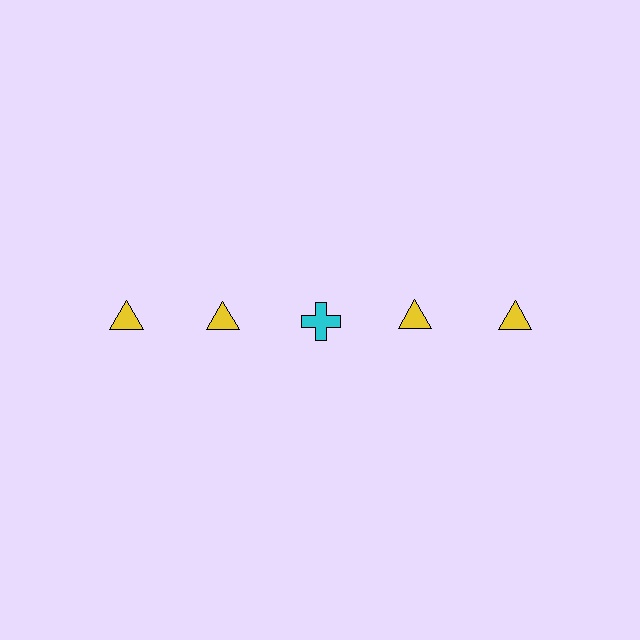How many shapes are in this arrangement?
There are 5 shapes arranged in a grid pattern.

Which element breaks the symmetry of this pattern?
The cyan cross in the top row, center column breaks the symmetry. All other shapes are yellow triangles.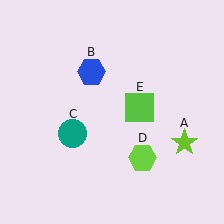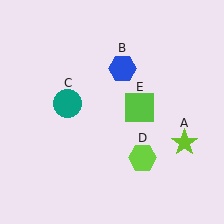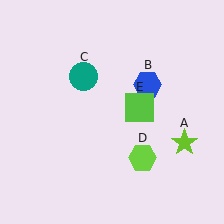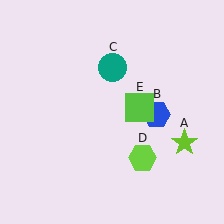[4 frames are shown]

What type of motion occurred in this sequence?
The blue hexagon (object B), teal circle (object C) rotated clockwise around the center of the scene.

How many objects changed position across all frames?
2 objects changed position: blue hexagon (object B), teal circle (object C).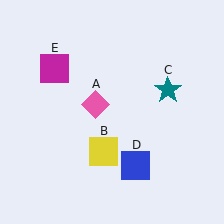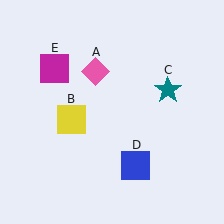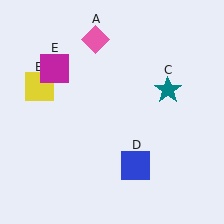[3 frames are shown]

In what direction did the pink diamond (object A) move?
The pink diamond (object A) moved up.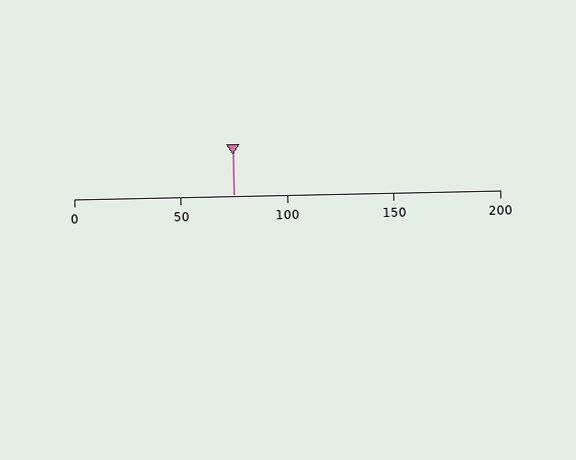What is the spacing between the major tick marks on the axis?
The major ticks are spaced 50 apart.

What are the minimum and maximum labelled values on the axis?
The axis runs from 0 to 200.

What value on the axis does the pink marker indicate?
The marker indicates approximately 75.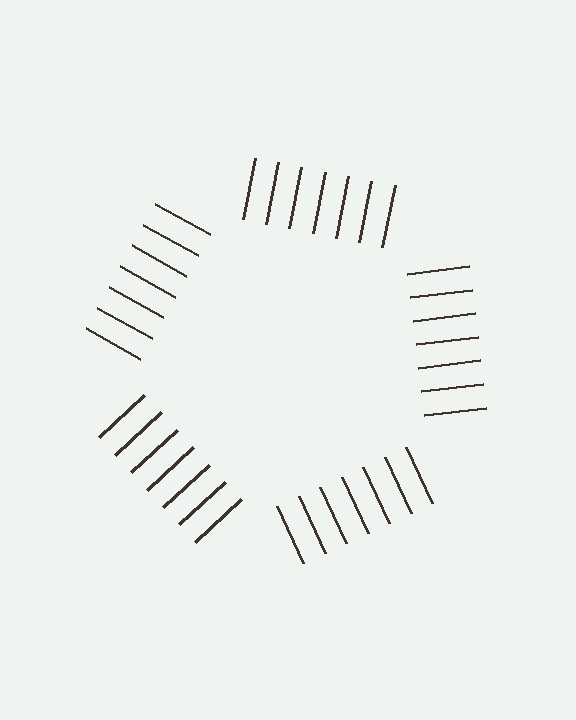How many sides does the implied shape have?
5 sides — the line-ends trace a pentagon.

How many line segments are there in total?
35 — 7 along each of the 5 edges.